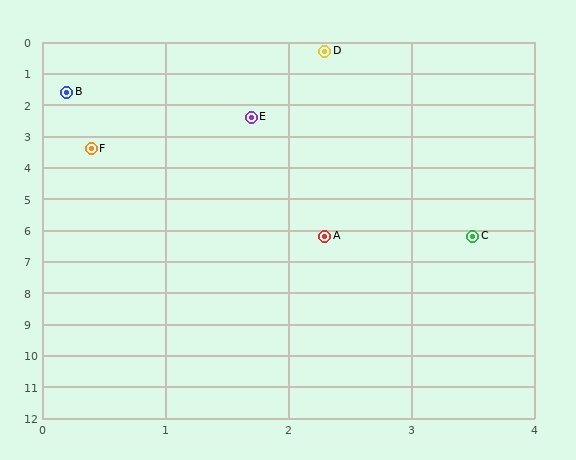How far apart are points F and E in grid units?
Points F and E are about 1.6 grid units apart.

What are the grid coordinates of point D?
Point D is at approximately (2.3, 0.3).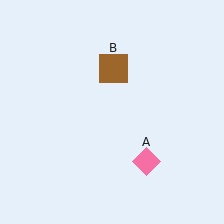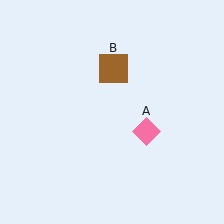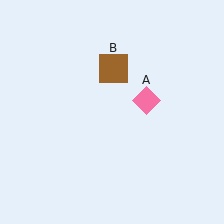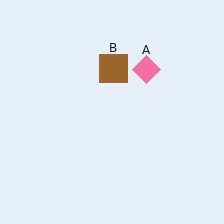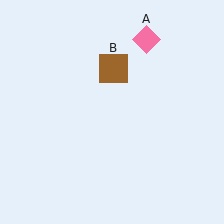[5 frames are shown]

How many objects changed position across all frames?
1 object changed position: pink diamond (object A).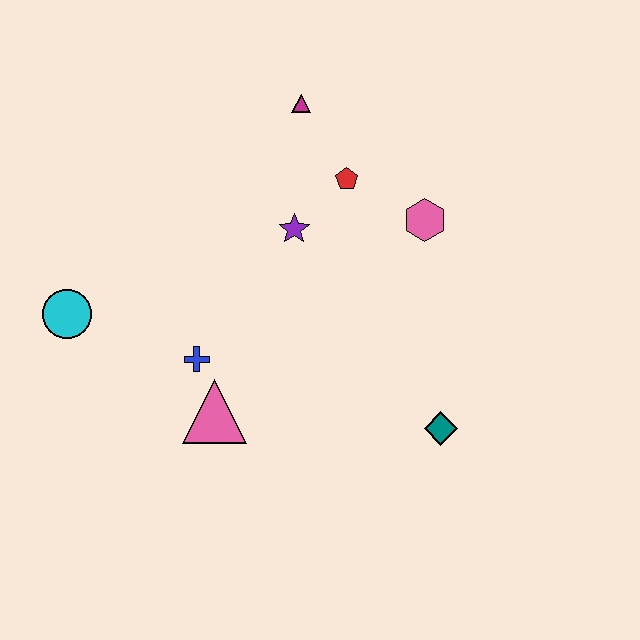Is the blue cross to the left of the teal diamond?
Yes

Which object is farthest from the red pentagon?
The cyan circle is farthest from the red pentagon.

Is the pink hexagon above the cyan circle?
Yes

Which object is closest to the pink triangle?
The blue cross is closest to the pink triangle.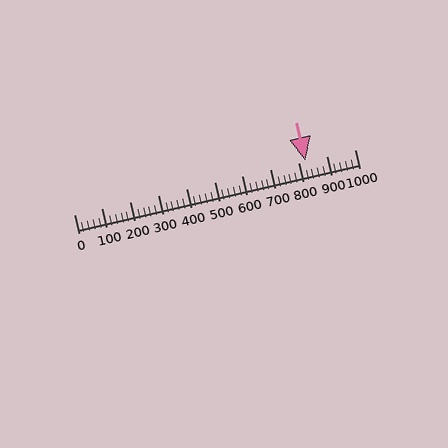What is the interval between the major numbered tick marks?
The major tick marks are spaced 100 units apart.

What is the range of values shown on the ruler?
The ruler shows values from 0 to 1000.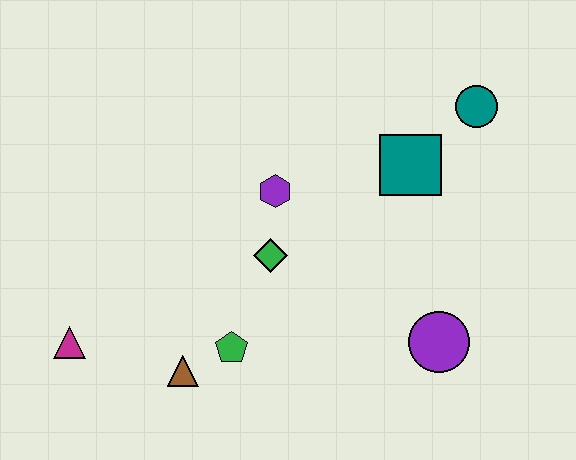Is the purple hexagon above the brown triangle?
Yes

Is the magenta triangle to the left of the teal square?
Yes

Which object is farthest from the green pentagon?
The teal circle is farthest from the green pentagon.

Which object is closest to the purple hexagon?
The green diamond is closest to the purple hexagon.